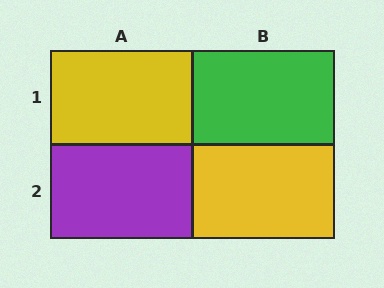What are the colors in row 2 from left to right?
Purple, yellow.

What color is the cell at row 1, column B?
Green.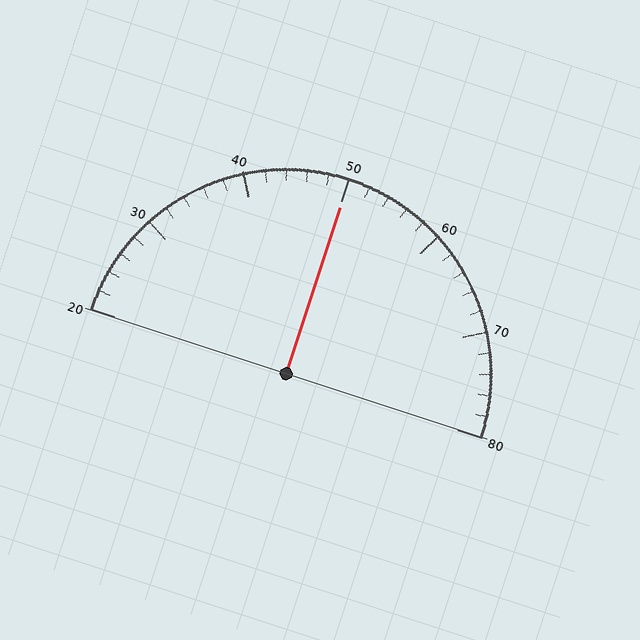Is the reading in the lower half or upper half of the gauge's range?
The reading is in the upper half of the range (20 to 80).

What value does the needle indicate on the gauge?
The needle indicates approximately 50.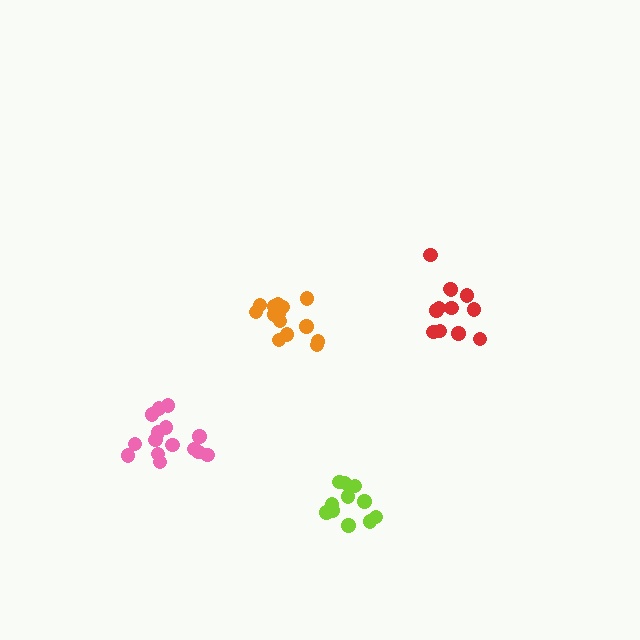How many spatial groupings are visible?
There are 4 spatial groupings.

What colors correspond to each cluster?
The clusters are colored: lime, orange, pink, red.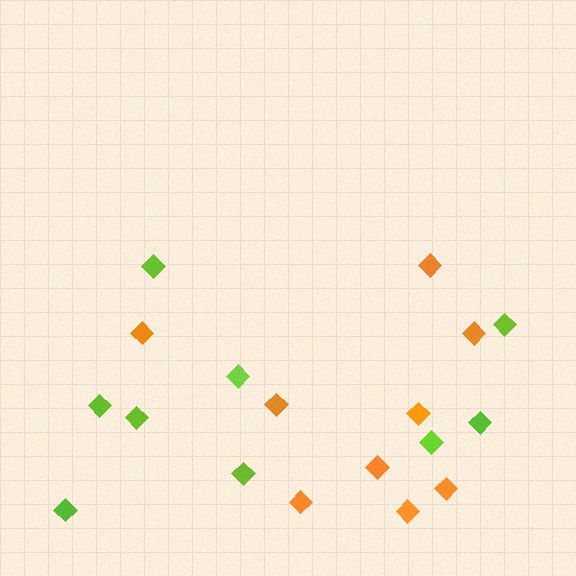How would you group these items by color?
There are 2 groups: one group of lime diamonds (9) and one group of orange diamonds (9).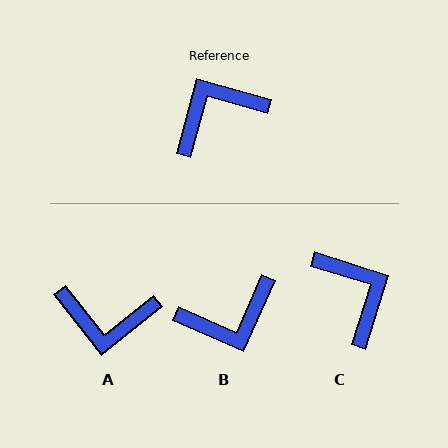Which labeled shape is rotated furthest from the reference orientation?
B, about 171 degrees away.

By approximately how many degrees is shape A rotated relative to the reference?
Approximately 144 degrees counter-clockwise.